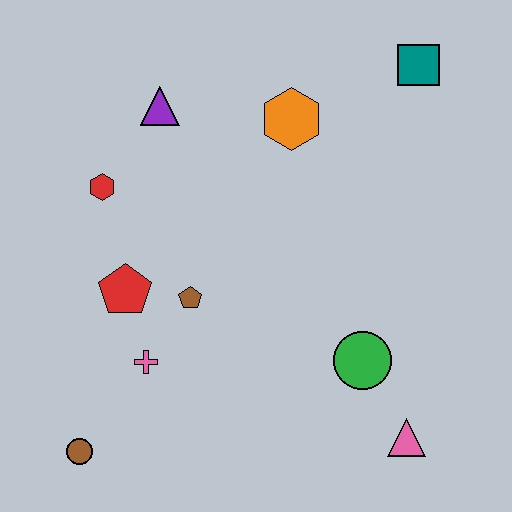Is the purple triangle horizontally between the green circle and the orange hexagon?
No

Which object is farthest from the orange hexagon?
The brown circle is farthest from the orange hexagon.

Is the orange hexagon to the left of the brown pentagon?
No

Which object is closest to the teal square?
The orange hexagon is closest to the teal square.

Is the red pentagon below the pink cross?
No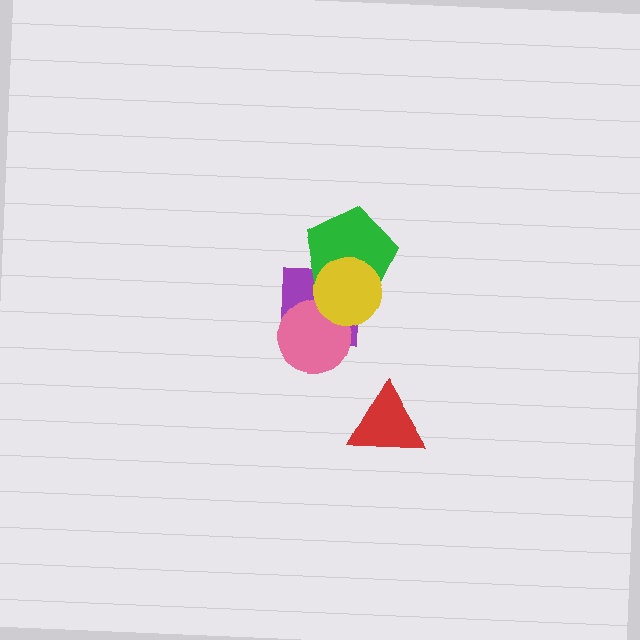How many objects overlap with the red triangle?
0 objects overlap with the red triangle.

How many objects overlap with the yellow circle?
3 objects overlap with the yellow circle.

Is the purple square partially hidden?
Yes, it is partially covered by another shape.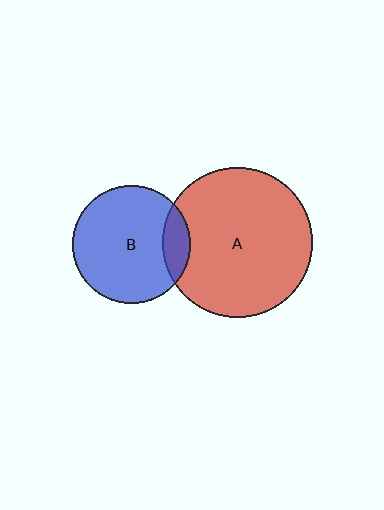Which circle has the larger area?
Circle A (red).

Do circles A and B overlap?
Yes.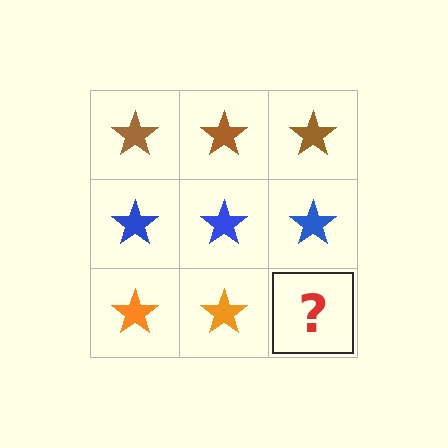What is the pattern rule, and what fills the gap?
The rule is that each row has a consistent color. The gap should be filled with an orange star.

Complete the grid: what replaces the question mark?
The question mark should be replaced with an orange star.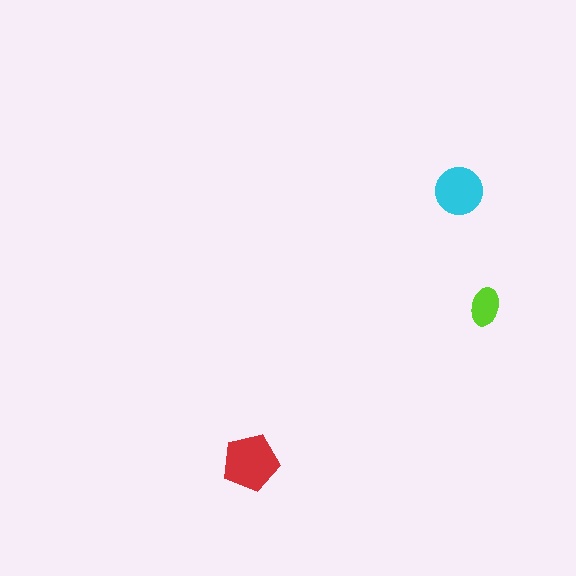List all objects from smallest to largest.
The lime ellipse, the cyan circle, the red pentagon.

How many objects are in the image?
There are 3 objects in the image.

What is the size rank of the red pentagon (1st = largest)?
1st.